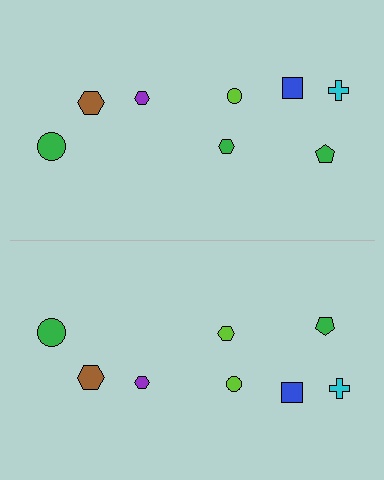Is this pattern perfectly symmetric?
No, the pattern is not perfectly symmetric. The lime hexagon on the bottom side breaks the symmetry — its mirror counterpart is green.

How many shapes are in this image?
There are 16 shapes in this image.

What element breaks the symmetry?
The lime hexagon on the bottom side breaks the symmetry — its mirror counterpart is green.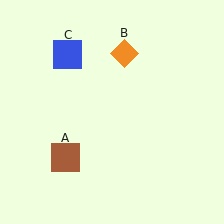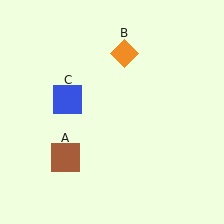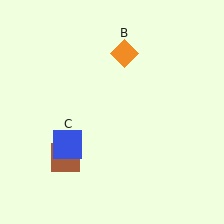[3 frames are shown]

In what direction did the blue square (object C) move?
The blue square (object C) moved down.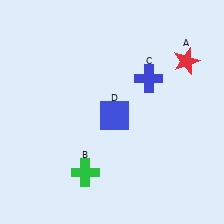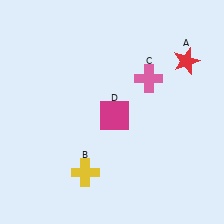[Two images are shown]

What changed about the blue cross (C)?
In Image 1, C is blue. In Image 2, it changed to pink.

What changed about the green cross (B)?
In Image 1, B is green. In Image 2, it changed to yellow.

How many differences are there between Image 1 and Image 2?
There are 3 differences between the two images.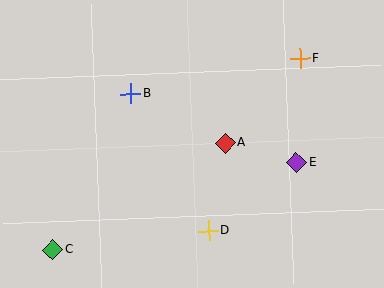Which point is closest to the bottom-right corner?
Point E is closest to the bottom-right corner.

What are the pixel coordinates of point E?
Point E is at (297, 163).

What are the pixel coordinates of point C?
Point C is at (53, 250).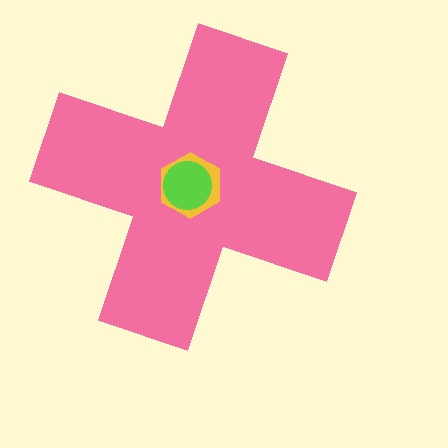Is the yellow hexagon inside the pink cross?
Yes.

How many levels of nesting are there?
3.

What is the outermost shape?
The pink cross.